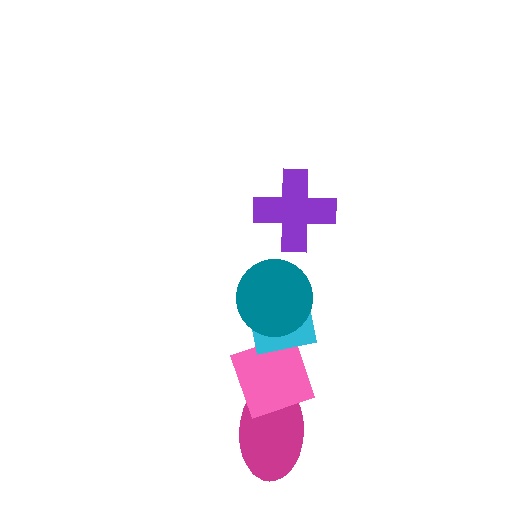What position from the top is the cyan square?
The cyan square is 3rd from the top.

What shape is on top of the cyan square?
The teal circle is on top of the cyan square.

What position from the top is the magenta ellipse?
The magenta ellipse is 5th from the top.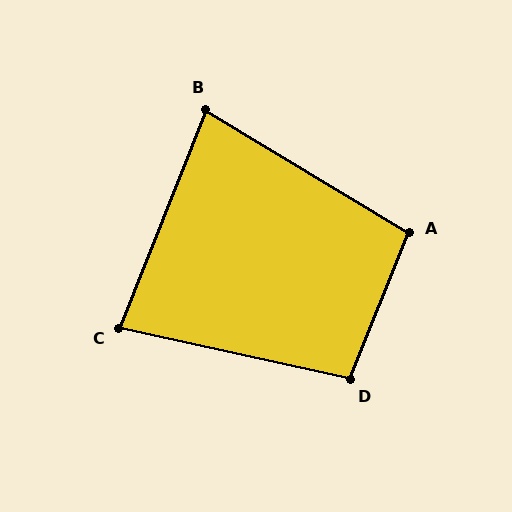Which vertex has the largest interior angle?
D, at approximately 100 degrees.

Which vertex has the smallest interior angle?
B, at approximately 80 degrees.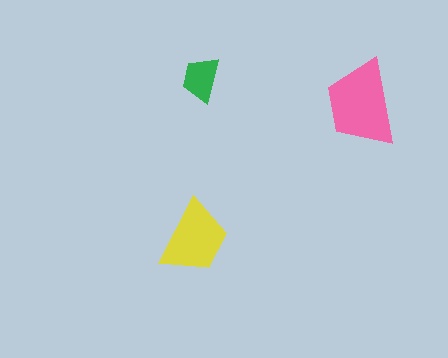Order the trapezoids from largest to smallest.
the pink one, the yellow one, the green one.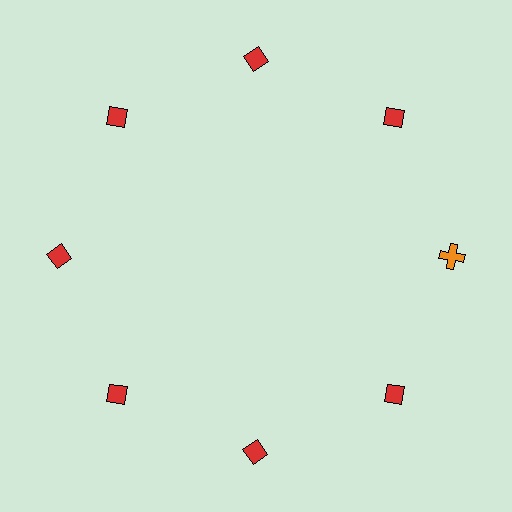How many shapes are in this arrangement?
There are 8 shapes arranged in a ring pattern.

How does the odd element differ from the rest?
It differs in both color (orange instead of red) and shape (cross instead of diamond).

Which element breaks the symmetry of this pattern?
The orange cross at roughly the 3 o'clock position breaks the symmetry. All other shapes are red diamonds.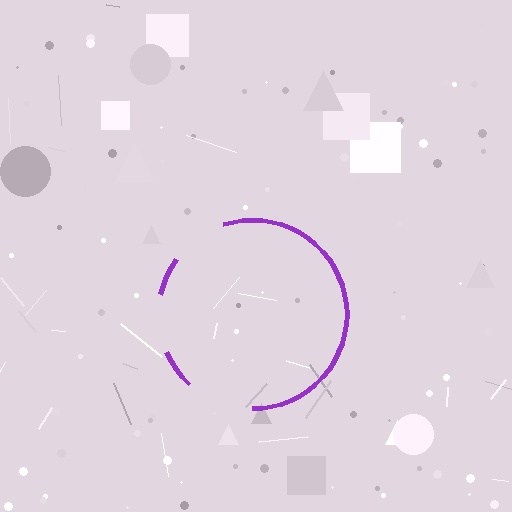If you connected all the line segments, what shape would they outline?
They would outline a circle.